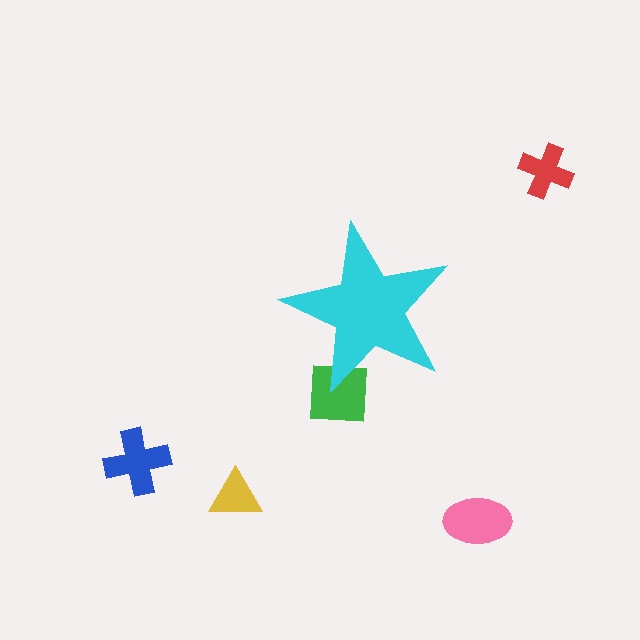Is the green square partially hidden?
Yes, the green square is partially hidden behind the cyan star.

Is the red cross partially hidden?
No, the red cross is fully visible.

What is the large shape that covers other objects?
A cyan star.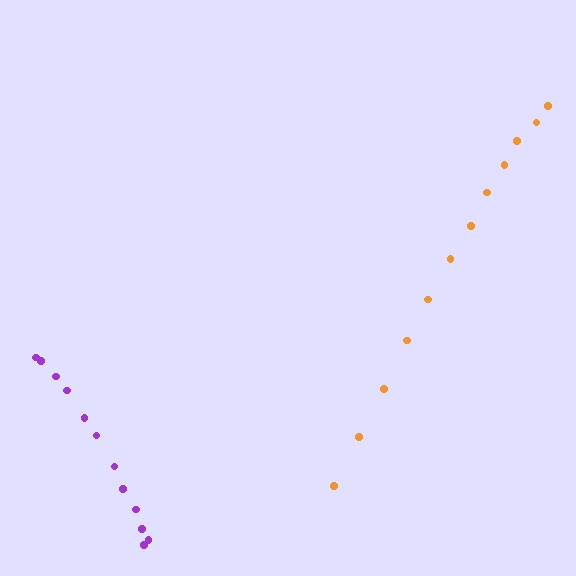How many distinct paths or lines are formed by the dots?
There are 2 distinct paths.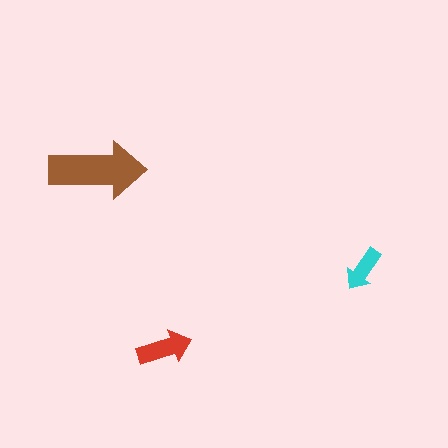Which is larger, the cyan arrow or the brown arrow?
The brown one.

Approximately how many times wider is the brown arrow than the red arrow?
About 2 times wider.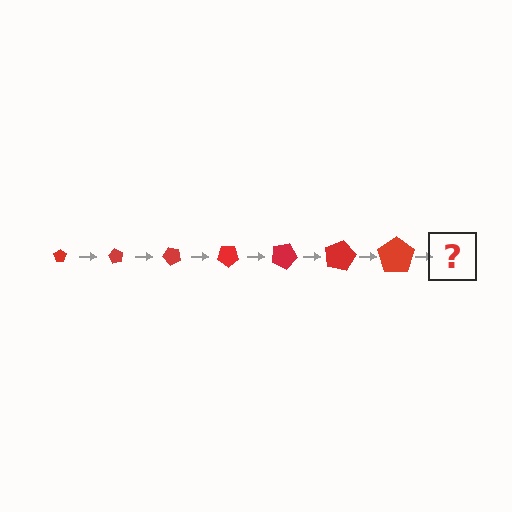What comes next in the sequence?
The next element should be a pentagon, larger than the previous one and rotated 420 degrees from the start.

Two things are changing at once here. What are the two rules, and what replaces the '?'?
The two rules are that the pentagon grows larger each step and it rotates 60 degrees each step. The '?' should be a pentagon, larger than the previous one and rotated 420 degrees from the start.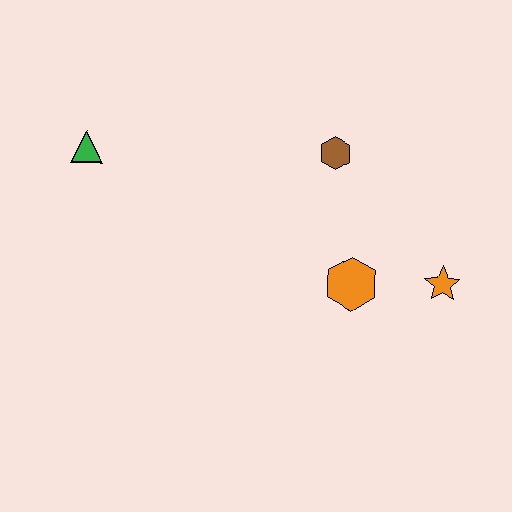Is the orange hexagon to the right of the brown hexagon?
Yes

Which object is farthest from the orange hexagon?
The green triangle is farthest from the orange hexagon.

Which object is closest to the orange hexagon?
The orange star is closest to the orange hexagon.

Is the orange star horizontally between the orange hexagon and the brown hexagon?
No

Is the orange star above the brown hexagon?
No